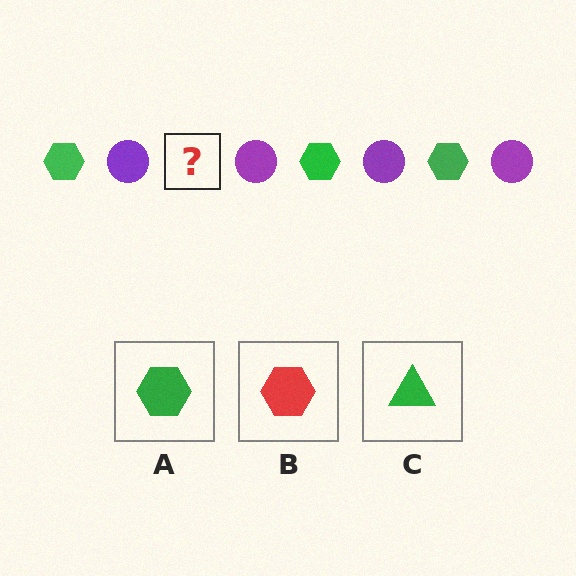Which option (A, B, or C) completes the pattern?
A.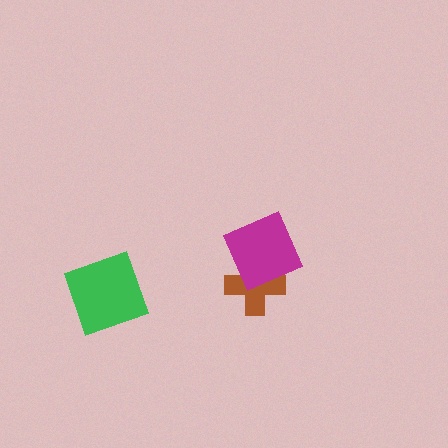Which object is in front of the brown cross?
The magenta square is in front of the brown cross.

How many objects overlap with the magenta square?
1 object overlaps with the magenta square.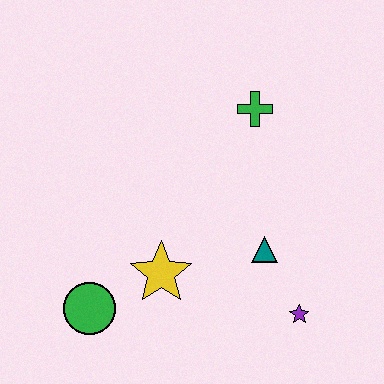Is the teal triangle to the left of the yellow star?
No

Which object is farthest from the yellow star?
The green cross is farthest from the yellow star.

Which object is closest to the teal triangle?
The purple star is closest to the teal triangle.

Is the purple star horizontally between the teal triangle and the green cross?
No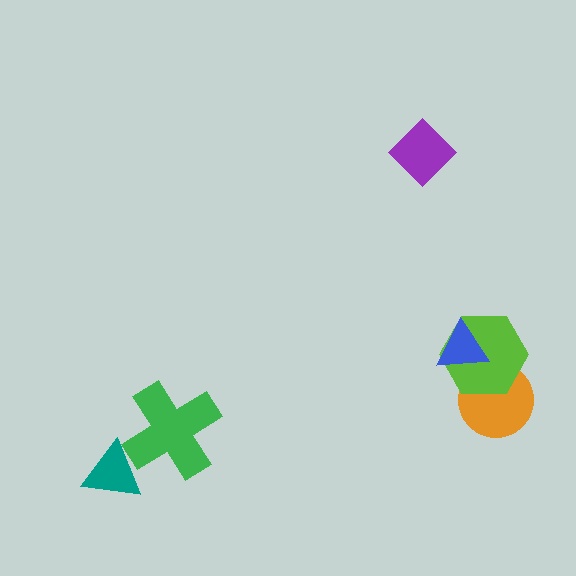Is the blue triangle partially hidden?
No, no other shape covers it.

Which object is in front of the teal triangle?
The green cross is in front of the teal triangle.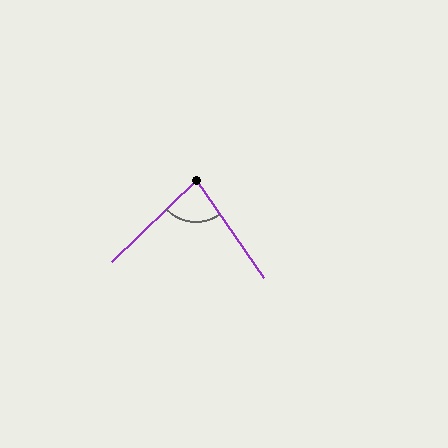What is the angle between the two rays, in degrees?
Approximately 81 degrees.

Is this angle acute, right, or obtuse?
It is acute.